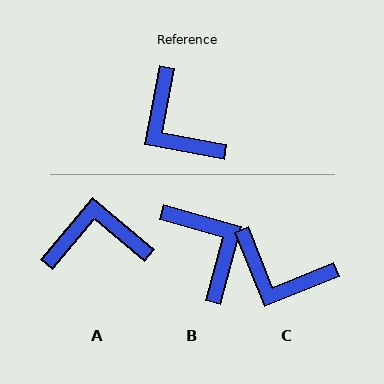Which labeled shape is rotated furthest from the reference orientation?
B, about 175 degrees away.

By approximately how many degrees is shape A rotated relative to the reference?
Approximately 120 degrees clockwise.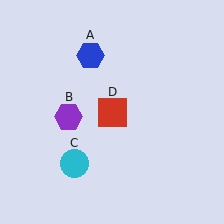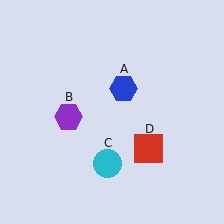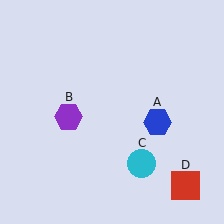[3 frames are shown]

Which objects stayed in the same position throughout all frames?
Purple hexagon (object B) remained stationary.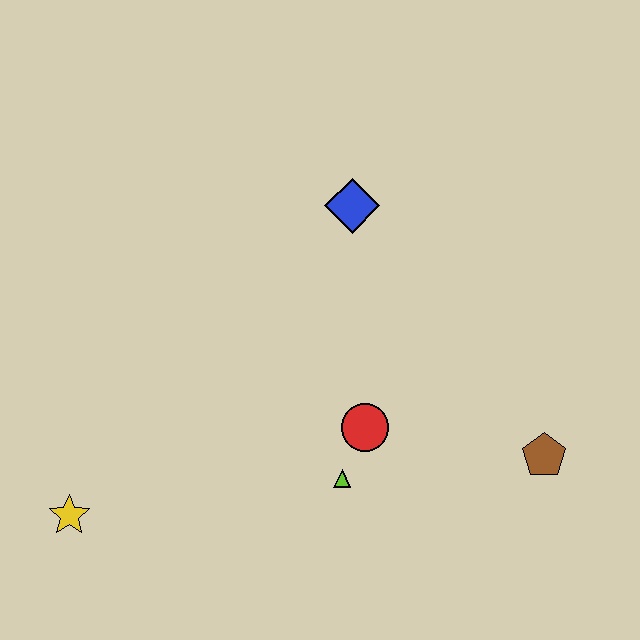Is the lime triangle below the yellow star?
No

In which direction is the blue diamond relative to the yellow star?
The blue diamond is above the yellow star.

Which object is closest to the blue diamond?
The red circle is closest to the blue diamond.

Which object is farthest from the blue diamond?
The yellow star is farthest from the blue diamond.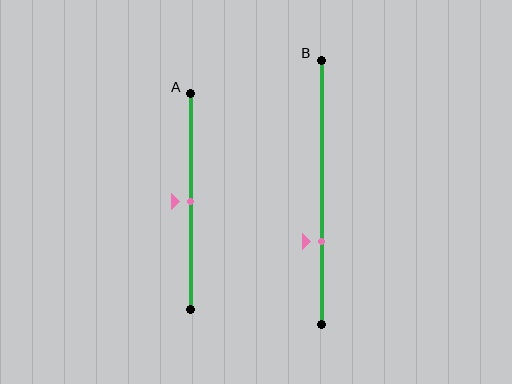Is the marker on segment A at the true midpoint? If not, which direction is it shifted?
Yes, the marker on segment A is at the true midpoint.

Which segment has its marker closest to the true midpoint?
Segment A has its marker closest to the true midpoint.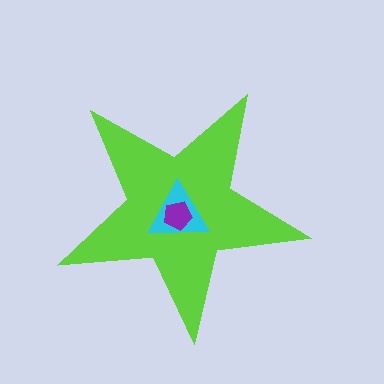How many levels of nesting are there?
3.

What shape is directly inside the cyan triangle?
The purple pentagon.